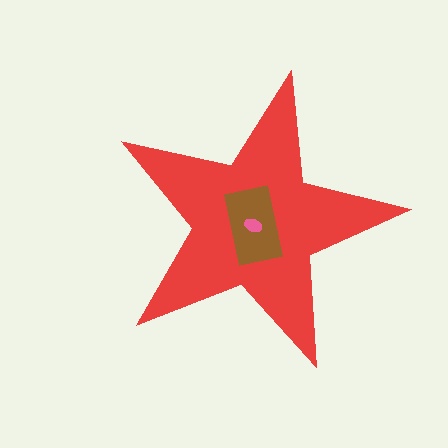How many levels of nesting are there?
3.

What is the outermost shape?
The red star.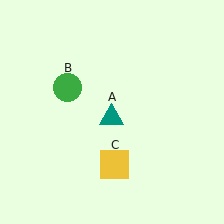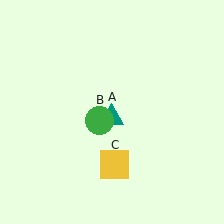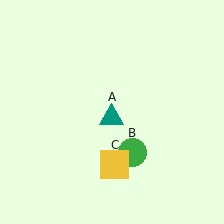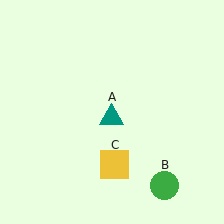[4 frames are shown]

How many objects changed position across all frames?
1 object changed position: green circle (object B).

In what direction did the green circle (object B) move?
The green circle (object B) moved down and to the right.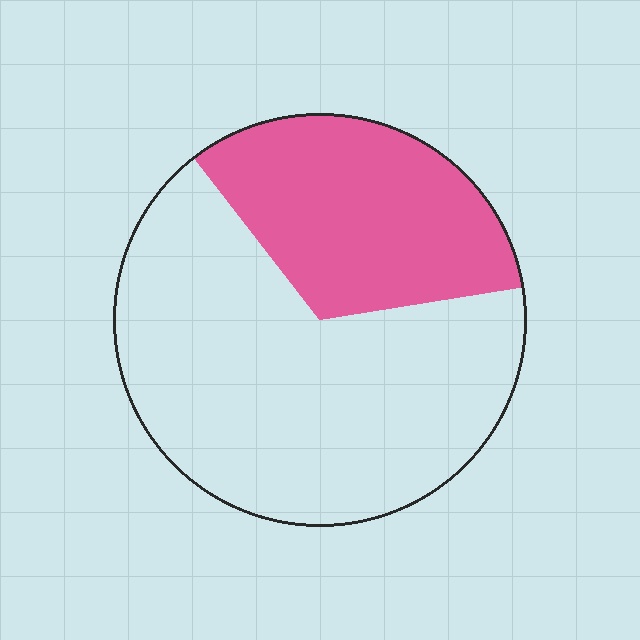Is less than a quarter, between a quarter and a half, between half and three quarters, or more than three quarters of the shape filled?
Between a quarter and a half.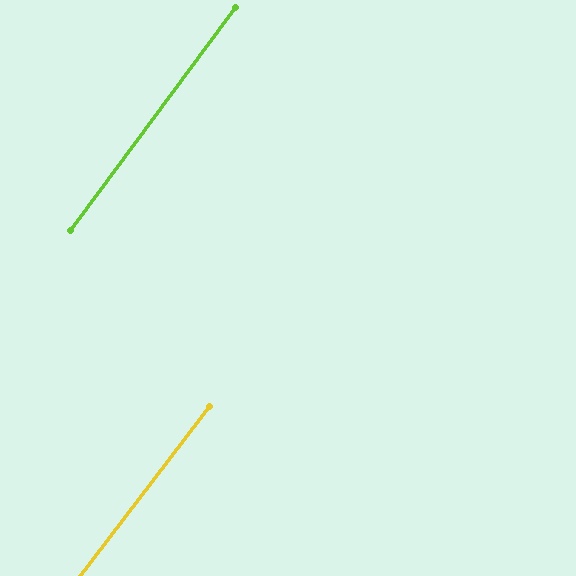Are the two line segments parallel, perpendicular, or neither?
Parallel — their directions differ by only 0.6°.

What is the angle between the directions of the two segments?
Approximately 1 degree.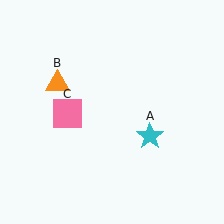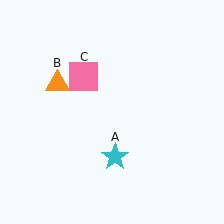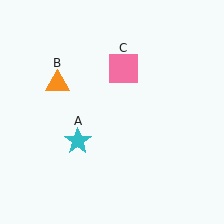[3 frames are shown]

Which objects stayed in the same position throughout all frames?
Orange triangle (object B) remained stationary.